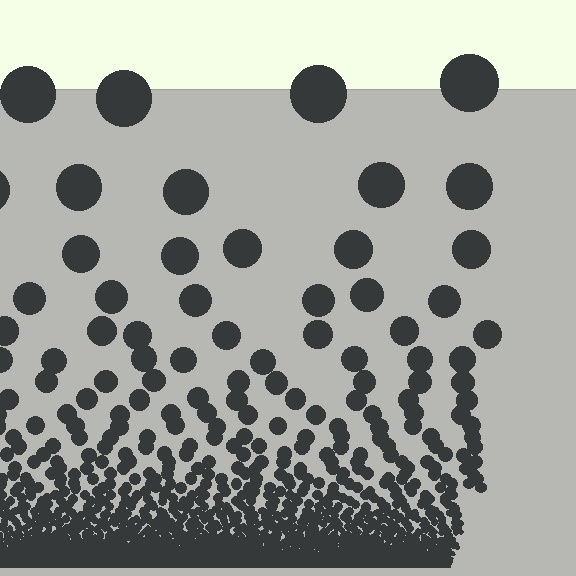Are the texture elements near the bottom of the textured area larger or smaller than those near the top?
Smaller. The gradient is inverted — elements near the bottom are smaller and denser.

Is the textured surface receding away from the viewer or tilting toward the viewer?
The surface appears to tilt toward the viewer. Texture elements get larger and sparser toward the top.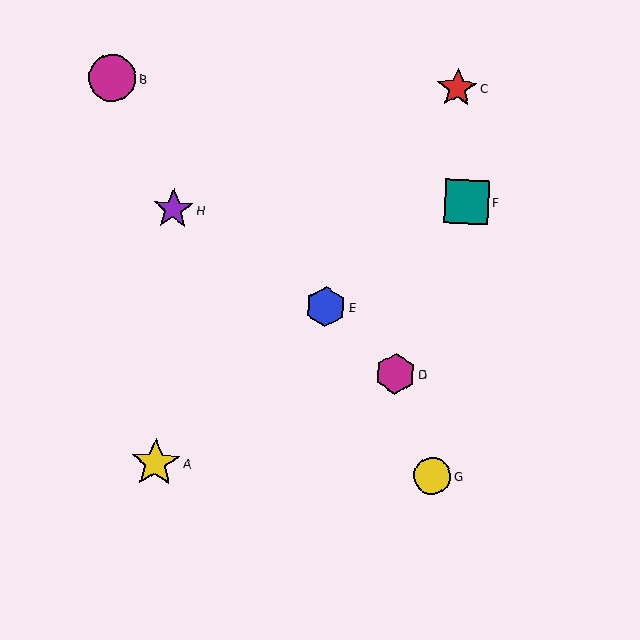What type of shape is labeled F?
Shape F is a teal square.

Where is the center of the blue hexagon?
The center of the blue hexagon is at (326, 307).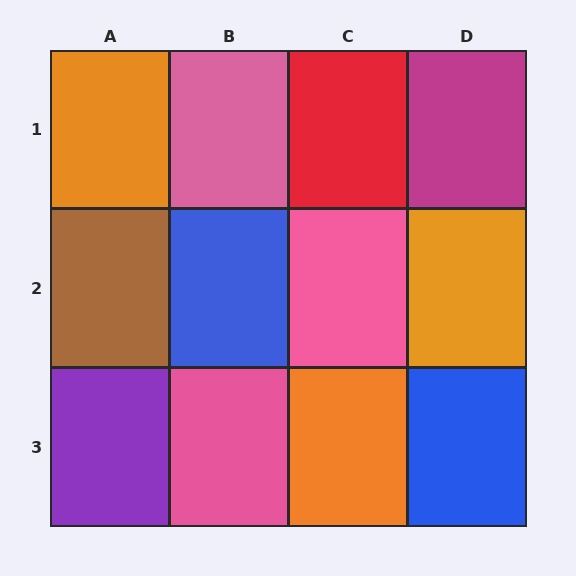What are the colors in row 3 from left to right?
Purple, pink, orange, blue.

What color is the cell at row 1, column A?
Orange.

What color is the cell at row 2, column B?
Blue.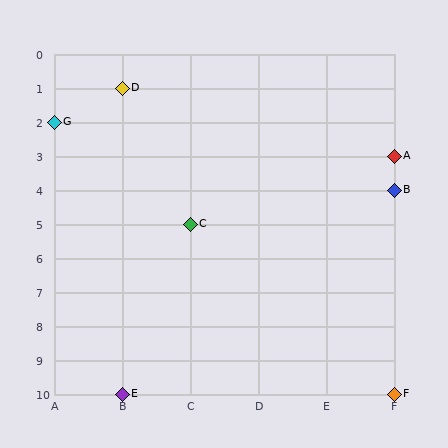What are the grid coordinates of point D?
Point D is at grid coordinates (B, 1).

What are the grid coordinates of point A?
Point A is at grid coordinates (F, 3).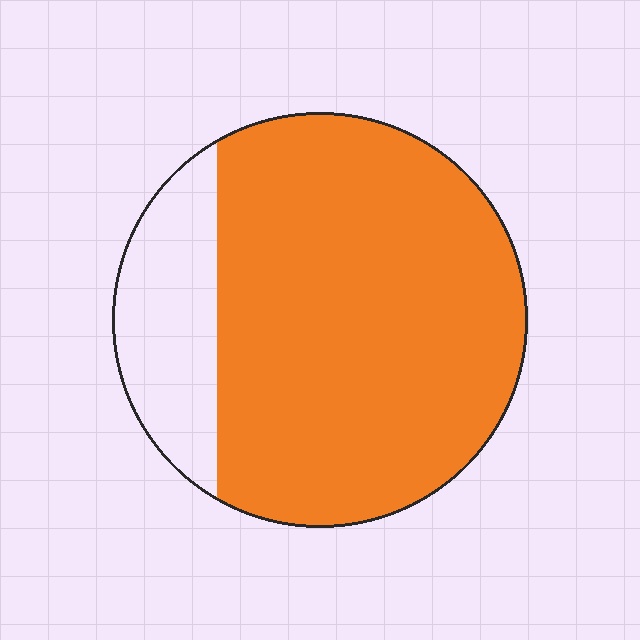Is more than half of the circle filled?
Yes.